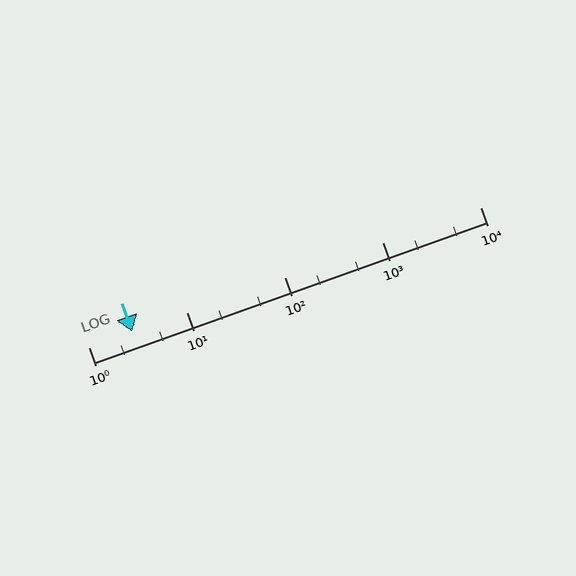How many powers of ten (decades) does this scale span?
The scale spans 4 decades, from 1 to 10000.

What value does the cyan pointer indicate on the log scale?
The pointer indicates approximately 2.8.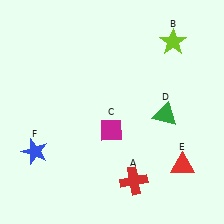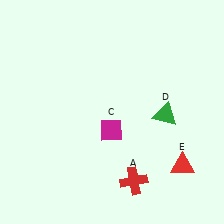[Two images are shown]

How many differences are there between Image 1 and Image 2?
There are 2 differences between the two images.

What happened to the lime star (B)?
The lime star (B) was removed in Image 2. It was in the top-right area of Image 1.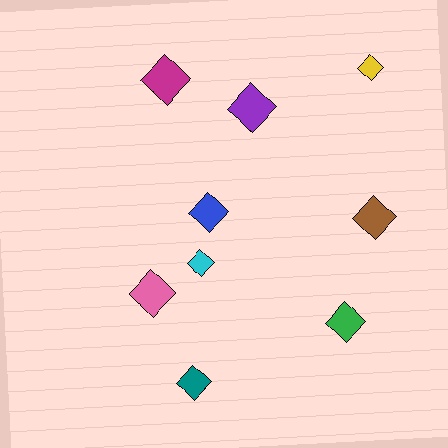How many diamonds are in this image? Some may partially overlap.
There are 9 diamonds.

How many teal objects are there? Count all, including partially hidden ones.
There is 1 teal object.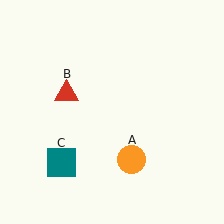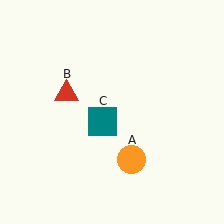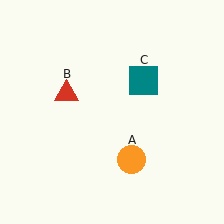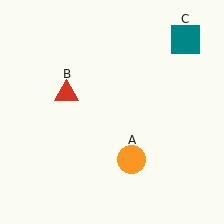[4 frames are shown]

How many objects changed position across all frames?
1 object changed position: teal square (object C).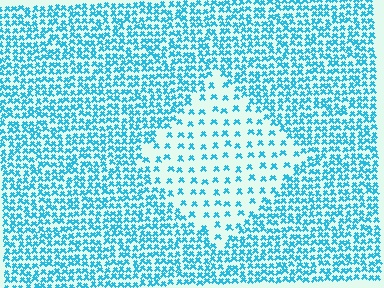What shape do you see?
I see a diamond.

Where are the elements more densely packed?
The elements are more densely packed outside the diamond boundary.